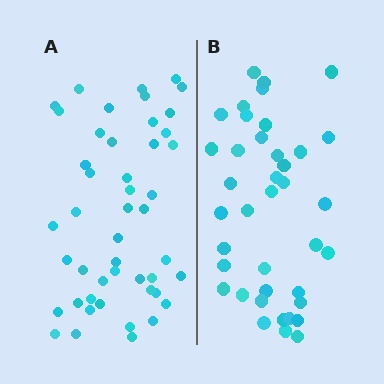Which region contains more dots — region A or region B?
Region A (the left region) has more dots.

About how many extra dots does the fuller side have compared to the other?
Region A has roughly 8 or so more dots than region B.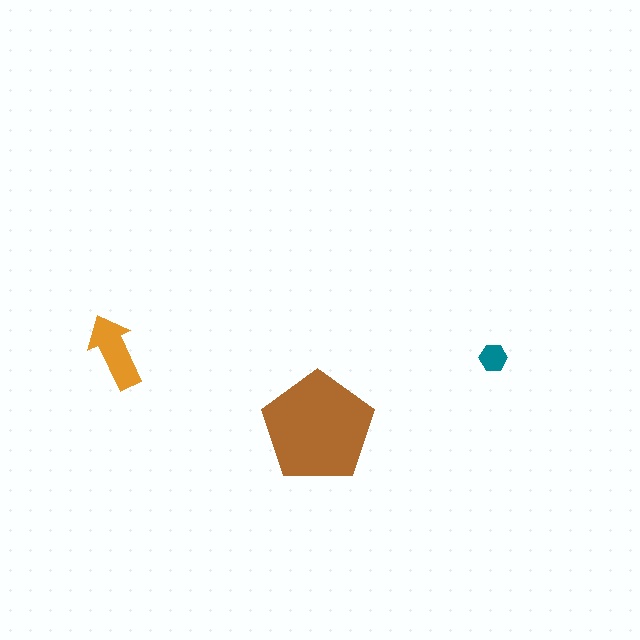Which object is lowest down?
The brown pentagon is bottommost.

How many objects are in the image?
There are 3 objects in the image.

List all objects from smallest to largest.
The teal hexagon, the orange arrow, the brown pentagon.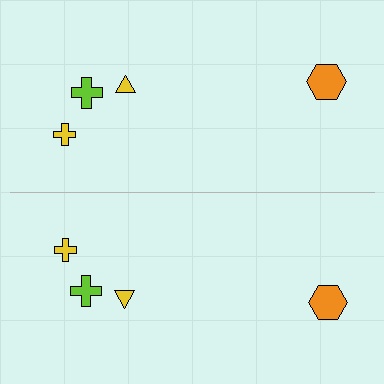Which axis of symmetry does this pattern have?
The pattern has a horizontal axis of symmetry running through the center of the image.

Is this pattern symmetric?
Yes, this pattern has bilateral (reflection) symmetry.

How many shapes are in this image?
There are 8 shapes in this image.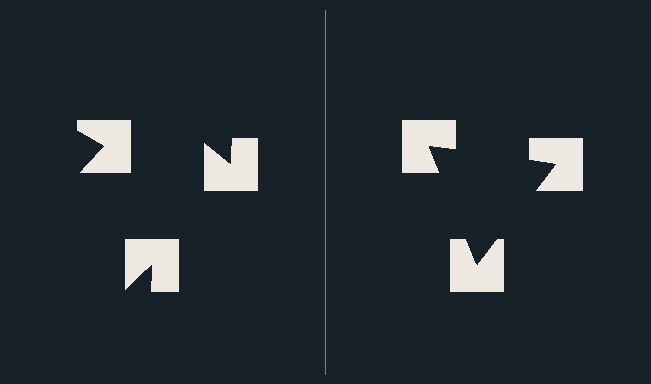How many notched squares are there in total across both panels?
6 — 3 on each side.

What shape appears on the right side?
An illusory triangle.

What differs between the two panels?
The notched squares are positioned identically on both sides; only the wedge orientations differ. On the right they align to a triangle; on the left they are misaligned.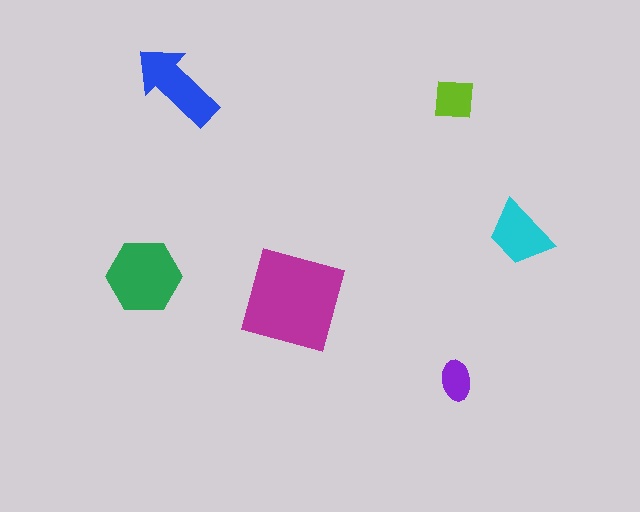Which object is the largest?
The magenta diamond.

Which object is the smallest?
The purple ellipse.